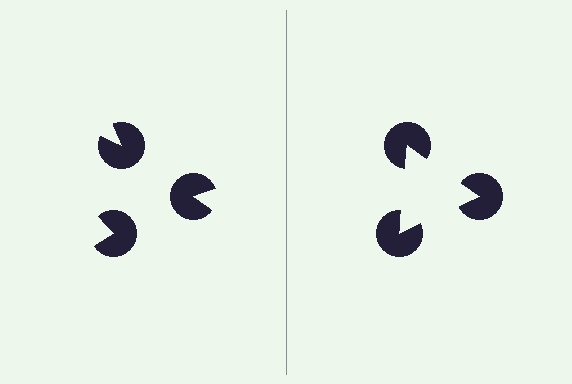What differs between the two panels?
The pac-man discs are positioned identically on both sides; only the wedge orientations differ. On the right they align to a triangle; on the left they are misaligned.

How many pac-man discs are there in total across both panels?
6 — 3 on each side.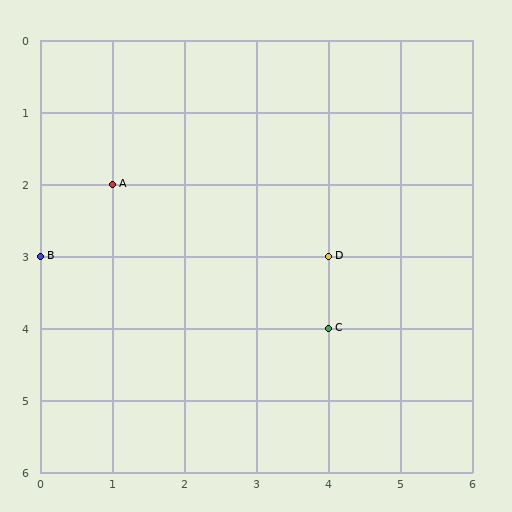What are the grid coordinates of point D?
Point D is at grid coordinates (4, 3).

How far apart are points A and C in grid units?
Points A and C are 3 columns and 2 rows apart (about 3.6 grid units diagonally).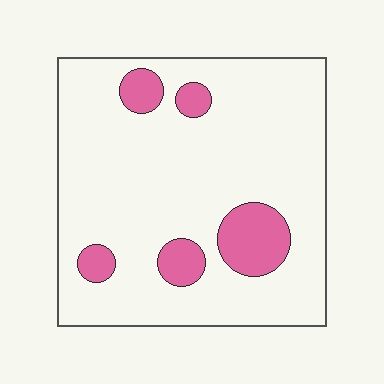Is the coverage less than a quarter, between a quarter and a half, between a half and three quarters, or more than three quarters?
Less than a quarter.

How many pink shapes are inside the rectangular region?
5.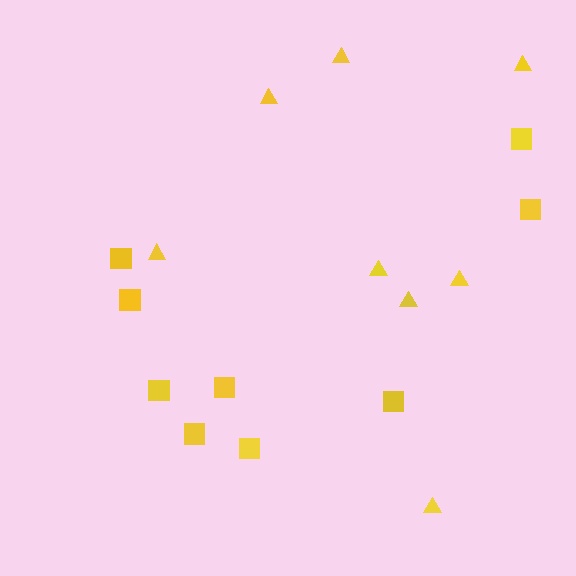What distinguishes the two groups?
There are 2 groups: one group of triangles (8) and one group of squares (9).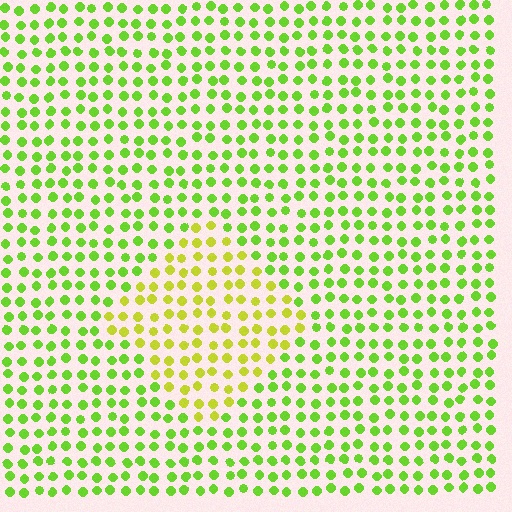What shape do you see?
I see a diamond.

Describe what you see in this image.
The image is filled with small lime elements in a uniform arrangement. A diamond-shaped region is visible where the elements are tinted to a slightly different hue, forming a subtle color boundary.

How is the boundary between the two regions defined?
The boundary is defined purely by a slight shift in hue (about 31 degrees). Spacing, size, and orientation are identical on both sides.